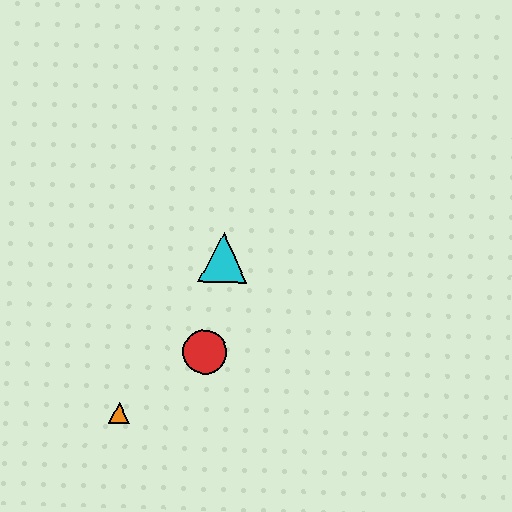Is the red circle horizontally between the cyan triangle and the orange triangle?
Yes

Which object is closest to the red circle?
The cyan triangle is closest to the red circle.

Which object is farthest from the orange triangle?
The cyan triangle is farthest from the orange triangle.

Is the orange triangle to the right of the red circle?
No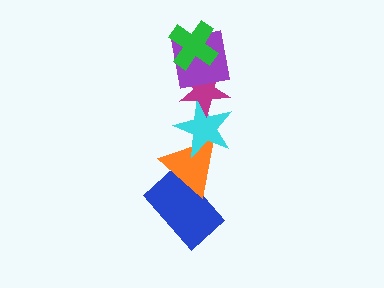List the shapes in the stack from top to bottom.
From top to bottom: the green cross, the purple square, the magenta star, the cyan star, the orange triangle, the blue rectangle.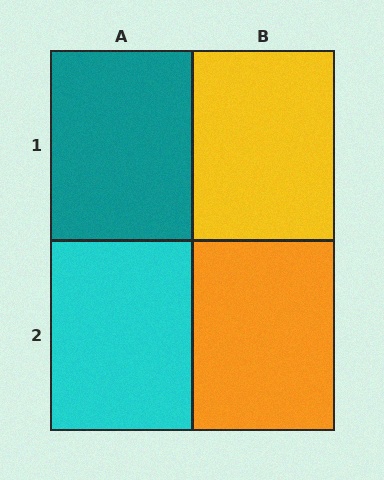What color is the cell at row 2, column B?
Orange.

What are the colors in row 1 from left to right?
Teal, yellow.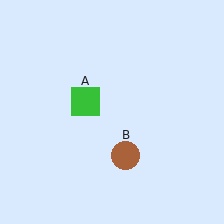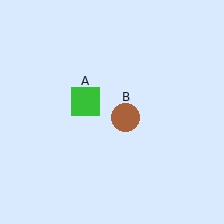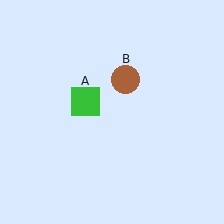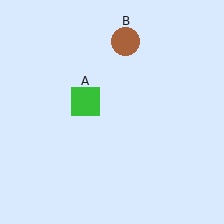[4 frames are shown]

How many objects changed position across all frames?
1 object changed position: brown circle (object B).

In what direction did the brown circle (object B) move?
The brown circle (object B) moved up.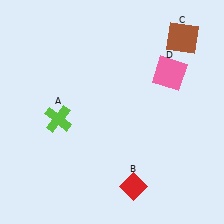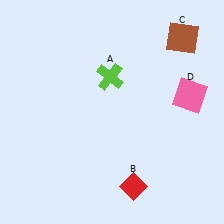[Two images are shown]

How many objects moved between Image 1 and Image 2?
2 objects moved between the two images.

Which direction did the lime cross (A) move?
The lime cross (A) moved right.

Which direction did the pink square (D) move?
The pink square (D) moved down.